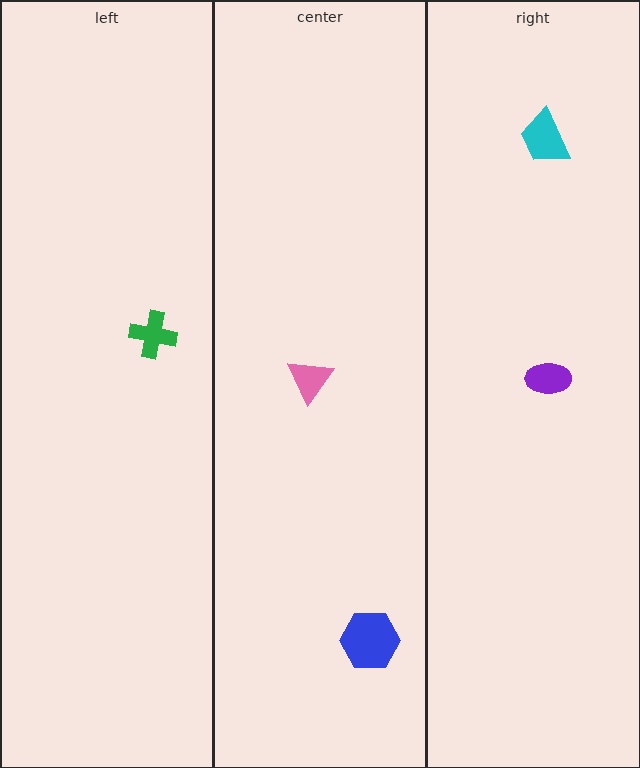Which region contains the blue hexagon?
The center region.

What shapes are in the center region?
The pink triangle, the blue hexagon.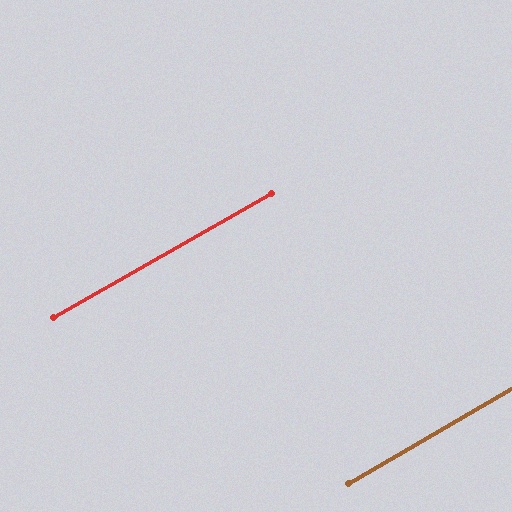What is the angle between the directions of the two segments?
Approximately 1 degree.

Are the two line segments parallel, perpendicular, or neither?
Parallel — their directions differ by only 0.6°.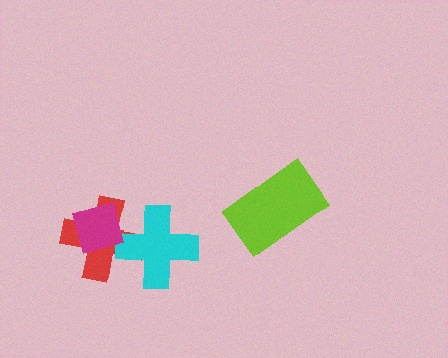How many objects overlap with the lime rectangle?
0 objects overlap with the lime rectangle.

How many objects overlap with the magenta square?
2 objects overlap with the magenta square.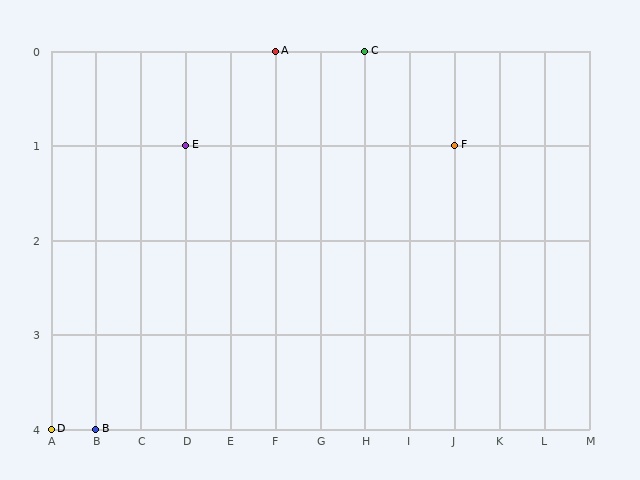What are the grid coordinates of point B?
Point B is at grid coordinates (B, 4).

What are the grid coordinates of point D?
Point D is at grid coordinates (A, 4).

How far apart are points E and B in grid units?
Points E and B are 2 columns and 3 rows apart (about 3.6 grid units diagonally).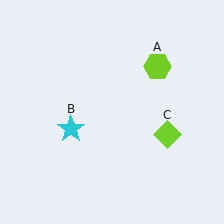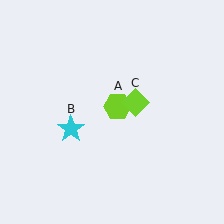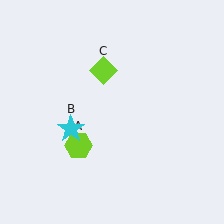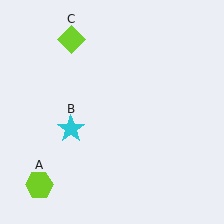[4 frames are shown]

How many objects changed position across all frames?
2 objects changed position: lime hexagon (object A), lime diamond (object C).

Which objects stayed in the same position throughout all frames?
Cyan star (object B) remained stationary.